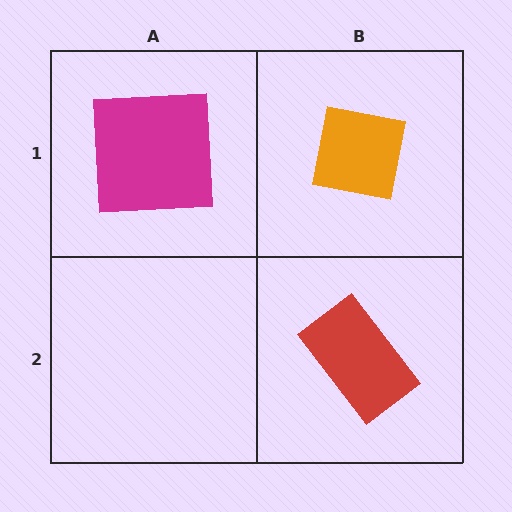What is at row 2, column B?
A red rectangle.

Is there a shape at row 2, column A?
No, that cell is empty.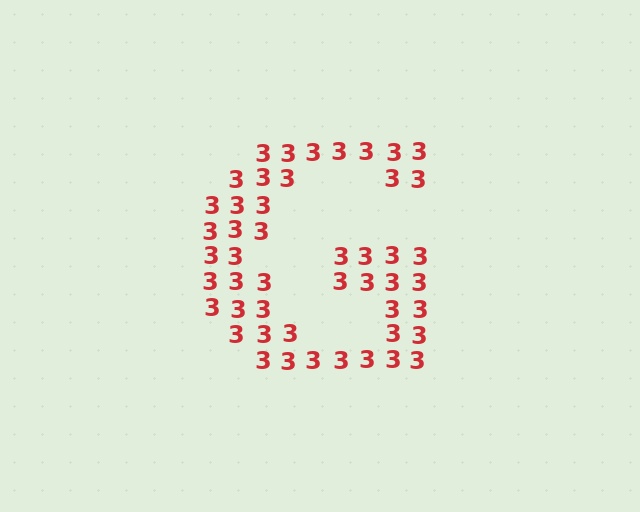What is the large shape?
The large shape is the letter G.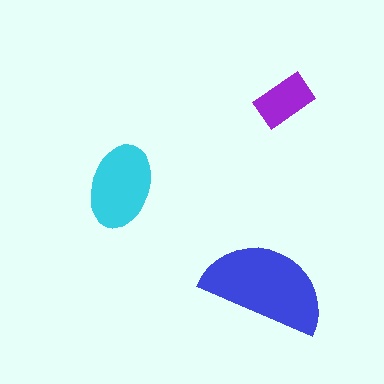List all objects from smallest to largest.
The purple rectangle, the cyan ellipse, the blue semicircle.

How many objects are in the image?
There are 3 objects in the image.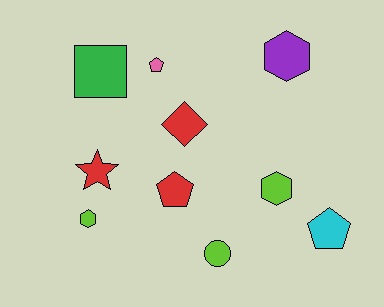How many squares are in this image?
There is 1 square.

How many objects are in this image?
There are 10 objects.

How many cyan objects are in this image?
There is 1 cyan object.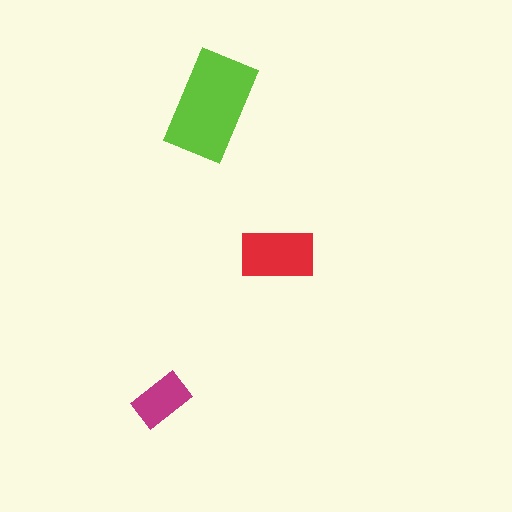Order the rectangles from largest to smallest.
the lime one, the red one, the magenta one.